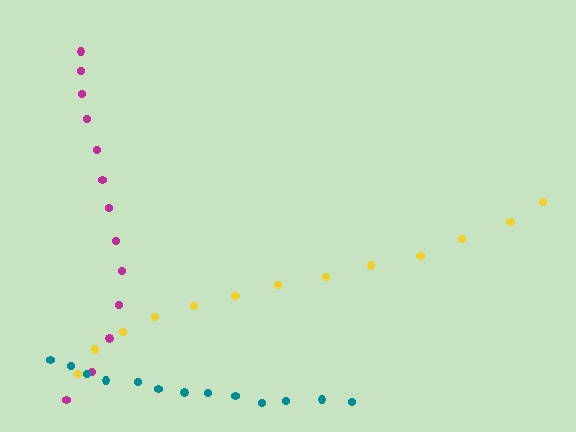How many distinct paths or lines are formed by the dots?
There are 3 distinct paths.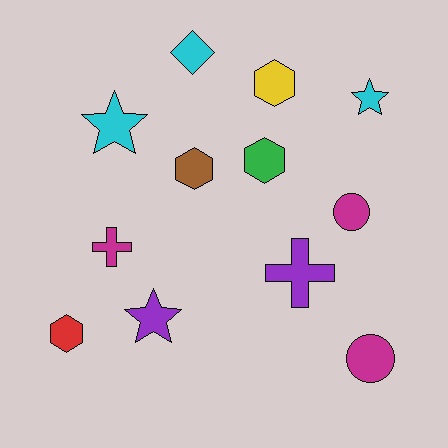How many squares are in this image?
There are no squares.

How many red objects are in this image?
There is 1 red object.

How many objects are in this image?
There are 12 objects.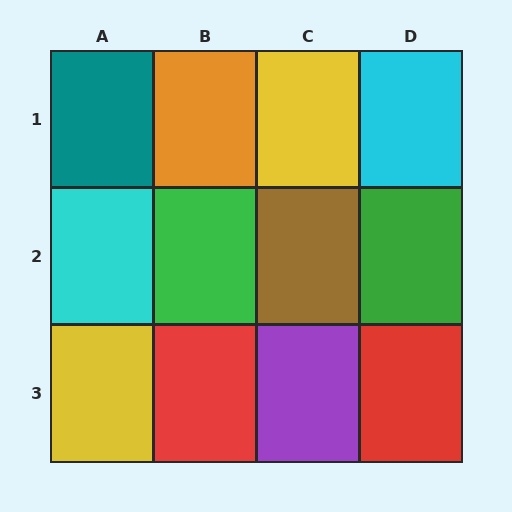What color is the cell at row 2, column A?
Cyan.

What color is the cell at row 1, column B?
Orange.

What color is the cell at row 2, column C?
Brown.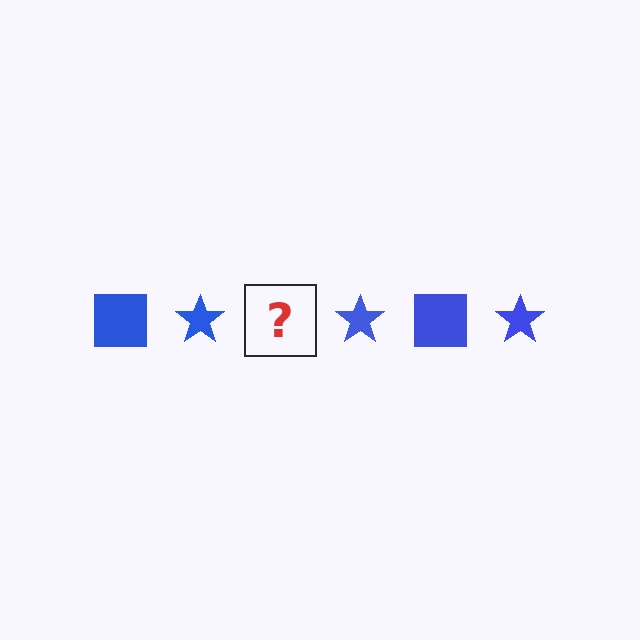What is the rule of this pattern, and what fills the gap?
The rule is that the pattern cycles through square, star shapes in blue. The gap should be filled with a blue square.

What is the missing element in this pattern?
The missing element is a blue square.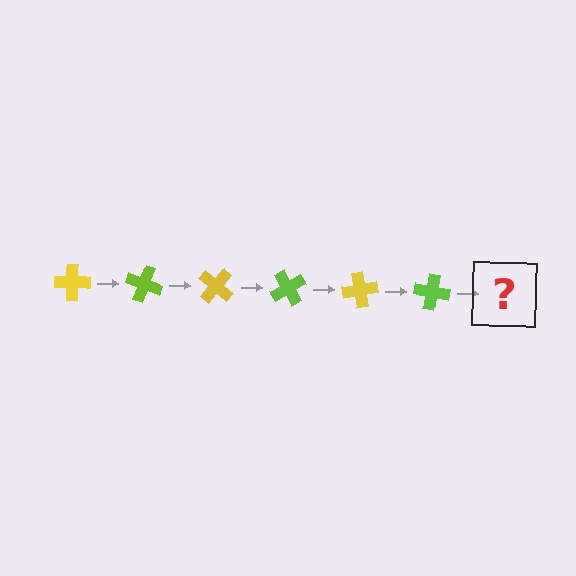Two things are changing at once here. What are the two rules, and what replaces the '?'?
The two rules are that it rotates 20 degrees each step and the color cycles through yellow and lime. The '?' should be a yellow cross, rotated 120 degrees from the start.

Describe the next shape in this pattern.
It should be a yellow cross, rotated 120 degrees from the start.